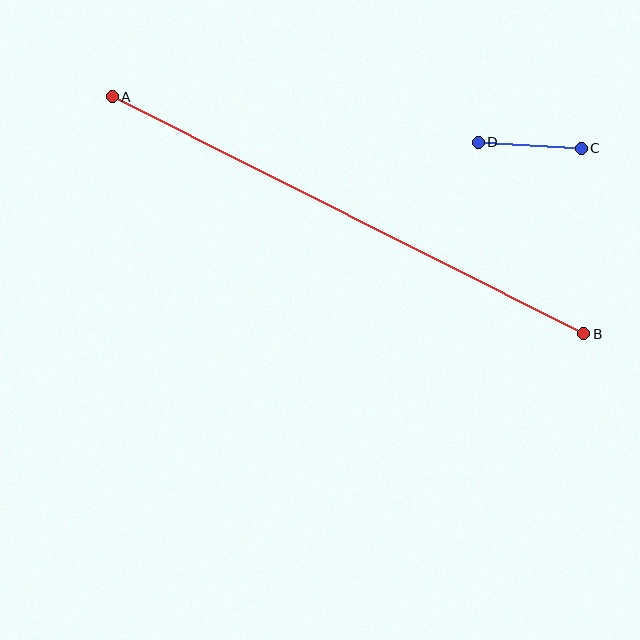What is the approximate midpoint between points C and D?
The midpoint is at approximately (530, 145) pixels.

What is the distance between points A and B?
The distance is approximately 528 pixels.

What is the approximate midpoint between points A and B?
The midpoint is at approximately (348, 215) pixels.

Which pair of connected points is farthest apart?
Points A and B are farthest apart.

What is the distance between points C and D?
The distance is approximately 103 pixels.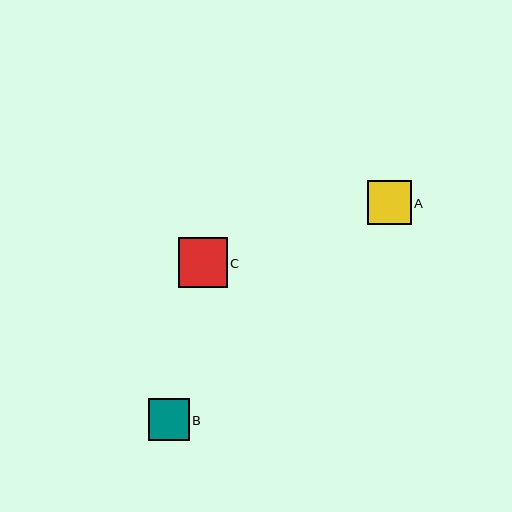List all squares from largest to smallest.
From largest to smallest: C, A, B.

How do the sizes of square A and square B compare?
Square A and square B are approximately the same size.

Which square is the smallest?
Square B is the smallest with a size of approximately 41 pixels.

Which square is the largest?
Square C is the largest with a size of approximately 49 pixels.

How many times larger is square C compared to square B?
Square C is approximately 1.2 times the size of square B.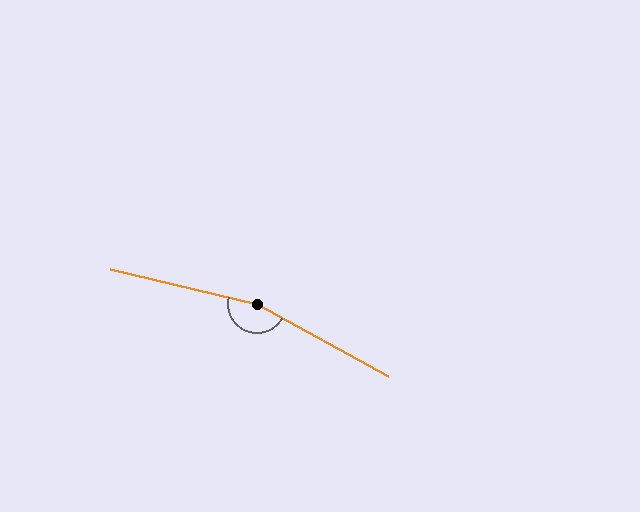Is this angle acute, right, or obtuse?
It is obtuse.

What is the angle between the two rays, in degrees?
Approximately 164 degrees.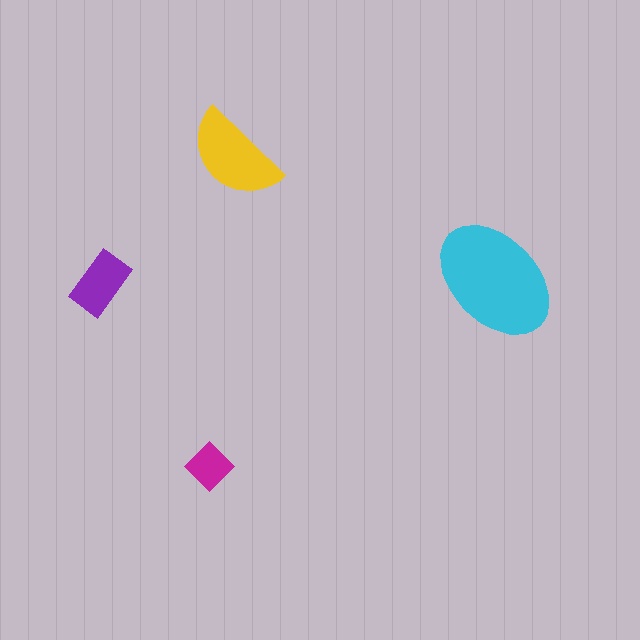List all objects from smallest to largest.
The magenta diamond, the purple rectangle, the yellow semicircle, the cyan ellipse.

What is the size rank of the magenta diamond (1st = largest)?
4th.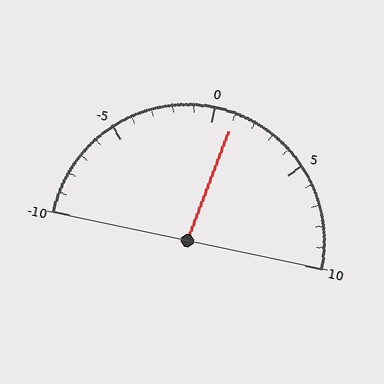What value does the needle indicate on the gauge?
The needle indicates approximately 1.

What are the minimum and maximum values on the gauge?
The gauge ranges from -10 to 10.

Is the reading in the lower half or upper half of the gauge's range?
The reading is in the upper half of the range (-10 to 10).